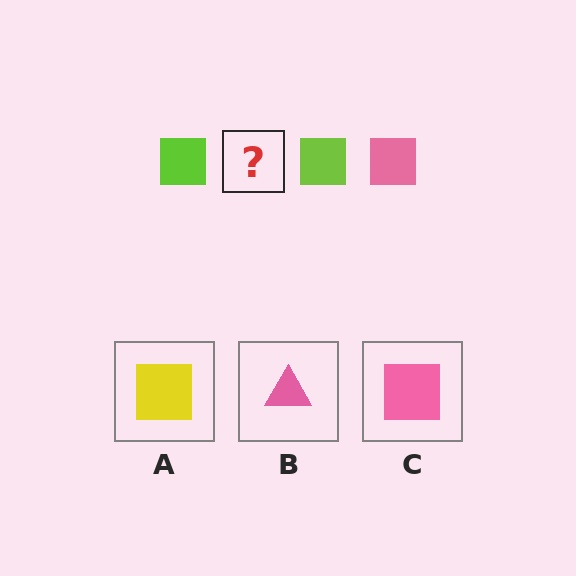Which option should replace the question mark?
Option C.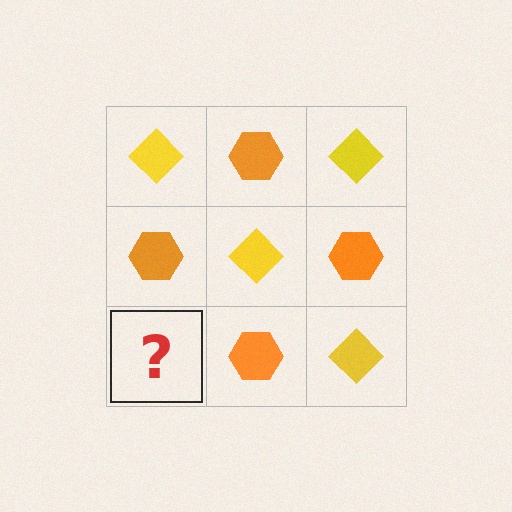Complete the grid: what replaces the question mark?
The question mark should be replaced with a yellow diamond.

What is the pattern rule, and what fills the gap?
The rule is that it alternates yellow diamond and orange hexagon in a checkerboard pattern. The gap should be filled with a yellow diamond.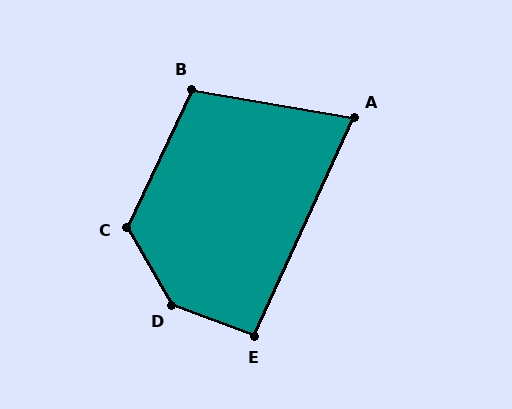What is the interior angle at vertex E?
Approximately 94 degrees (approximately right).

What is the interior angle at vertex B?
Approximately 106 degrees (obtuse).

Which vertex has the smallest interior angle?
A, at approximately 75 degrees.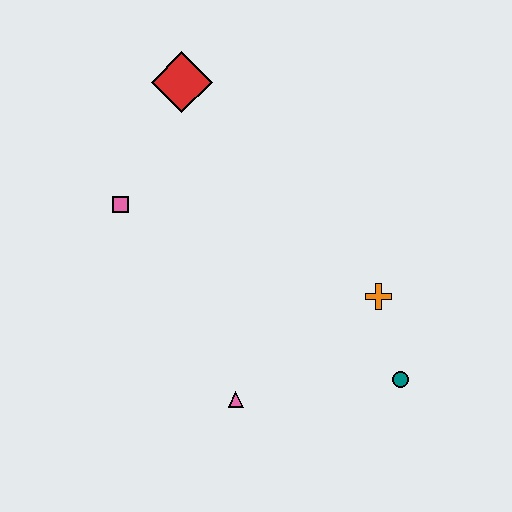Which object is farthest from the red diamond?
The teal circle is farthest from the red diamond.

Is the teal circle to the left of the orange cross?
No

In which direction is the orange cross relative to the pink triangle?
The orange cross is to the right of the pink triangle.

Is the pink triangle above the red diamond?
No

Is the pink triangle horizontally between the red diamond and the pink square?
No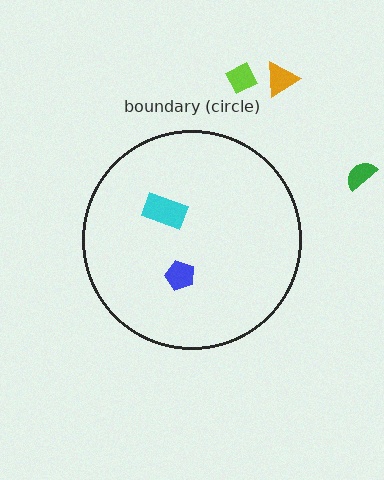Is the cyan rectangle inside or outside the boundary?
Inside.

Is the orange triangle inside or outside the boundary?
Outside.